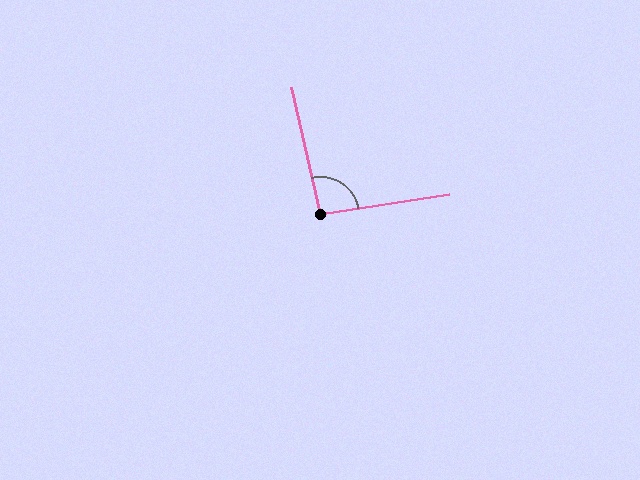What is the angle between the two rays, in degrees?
Approximately 94 degrees.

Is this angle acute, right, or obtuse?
It is approximately a right angle.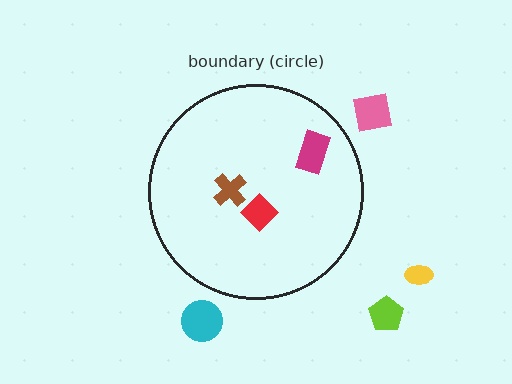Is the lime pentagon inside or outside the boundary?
Outside.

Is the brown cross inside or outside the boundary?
Inside.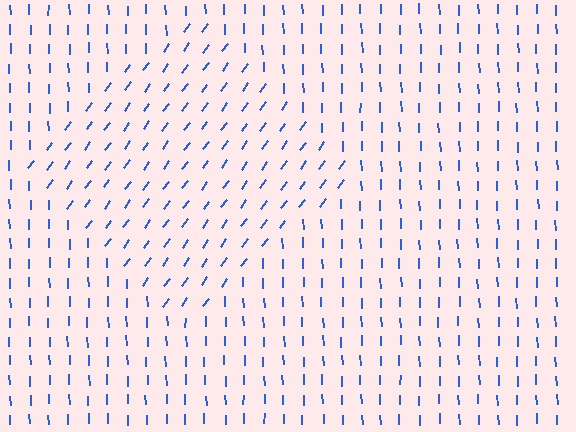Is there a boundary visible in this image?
Yes, there is a texture boundary formed by a change in line orientation.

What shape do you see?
I see a diamond.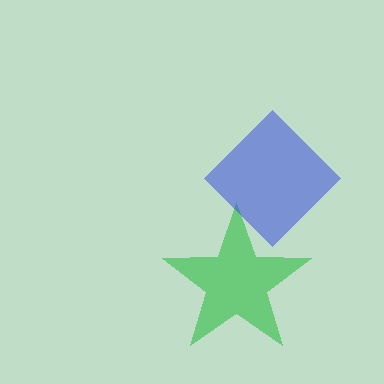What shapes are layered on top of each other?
The layered shapes are: a green star, a blue diamond.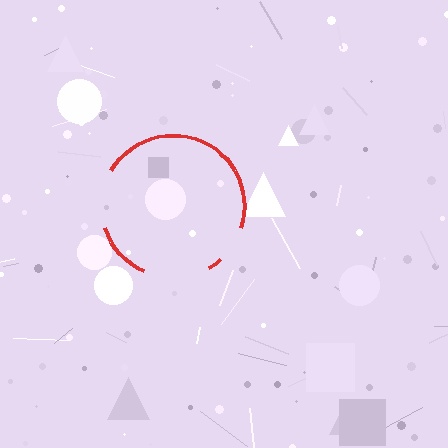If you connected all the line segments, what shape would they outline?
They would outline a circle.